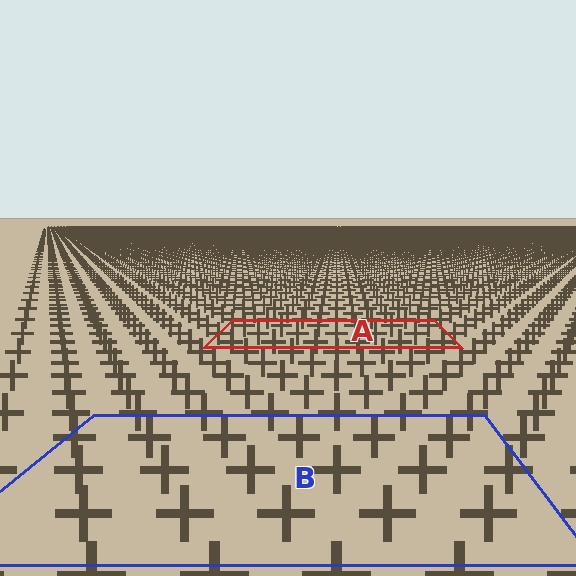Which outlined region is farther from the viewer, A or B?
Region A is farther from the viewer — the texture elements inside it appear smaller and more densely packed.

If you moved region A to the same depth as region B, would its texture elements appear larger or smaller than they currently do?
They would appear larger. At a closer depth, the same texture elements are projected at a bigger on-screen size.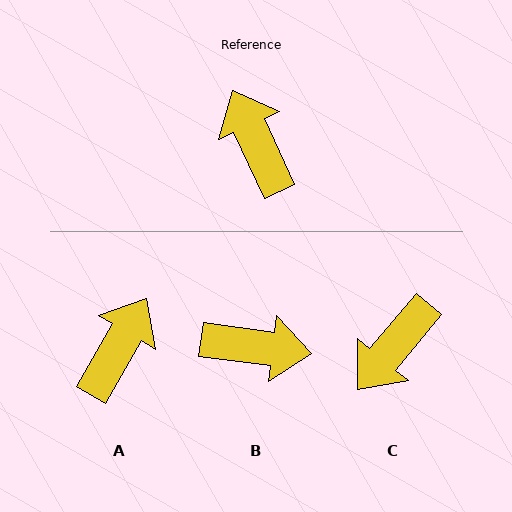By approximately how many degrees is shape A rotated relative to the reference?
Approximately 55 degrees clockwise.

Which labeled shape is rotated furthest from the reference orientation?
B, about 122 degrees away.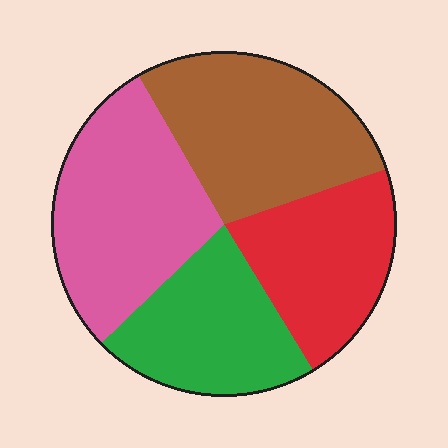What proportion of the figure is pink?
Pink covers around 30% of the figure.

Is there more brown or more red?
Brown.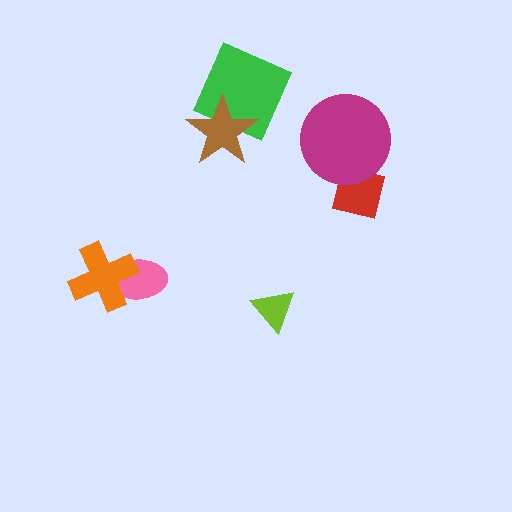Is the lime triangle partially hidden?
No, no other shape covers it.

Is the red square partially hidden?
Yes, it is partially covered by another shape.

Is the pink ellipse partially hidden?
Yes, it is partially covered by another shape.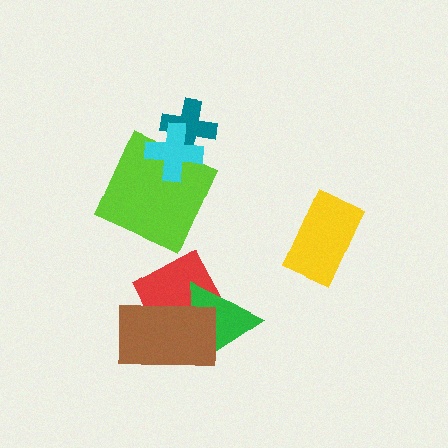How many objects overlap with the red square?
2 objects overlap with the red square.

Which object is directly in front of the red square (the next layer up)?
The green triangle is directly in front of the red square.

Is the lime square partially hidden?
Yes, it is partially covered by another shape.